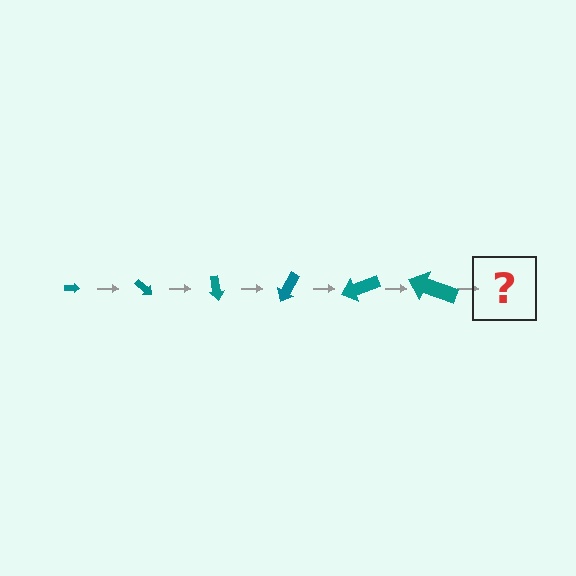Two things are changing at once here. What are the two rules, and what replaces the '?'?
The two rules are that the arrow grows larger each step and it rotates 40 degrees each step. The '?' should be an arrow, larger than the previous one and rotated 240 degrees from the start.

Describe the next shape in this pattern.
It should be an arrow, larger than the previous one and rotated 240 degrees from the start.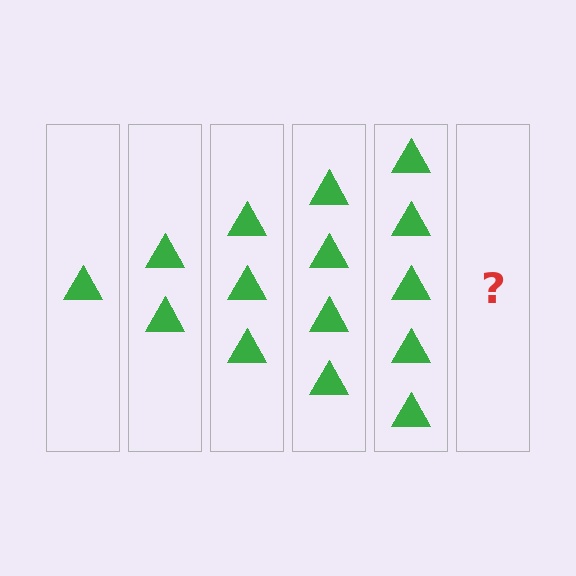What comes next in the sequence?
The next element should be 6 triangles.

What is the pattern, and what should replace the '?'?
The pattern is that each step adds one more triangle. The '?' should be 6 triangles.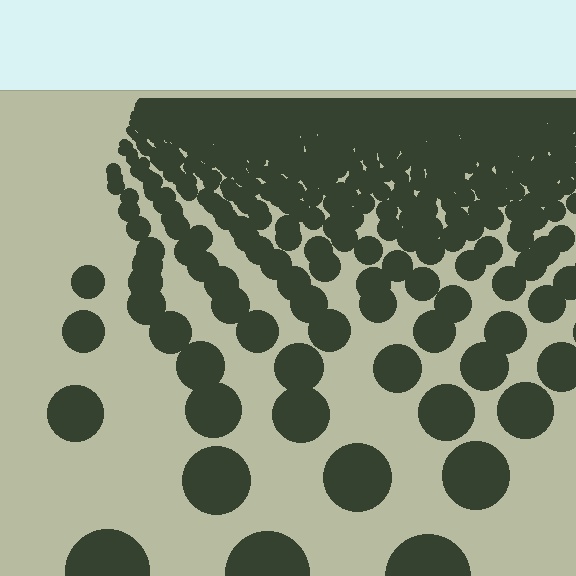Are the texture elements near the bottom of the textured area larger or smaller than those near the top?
Larger. Near the bottom, elements are closer to the viewer and appear at a bigger on-screen size.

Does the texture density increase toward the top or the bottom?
Density increases toward the top.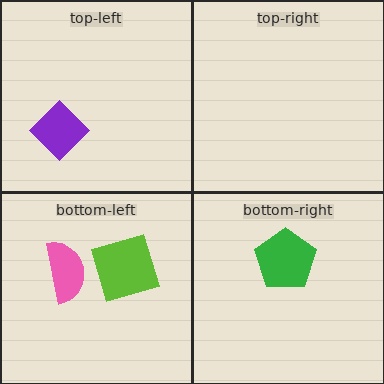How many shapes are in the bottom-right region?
1.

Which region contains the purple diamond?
The top-left region.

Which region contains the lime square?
The bottom-left region.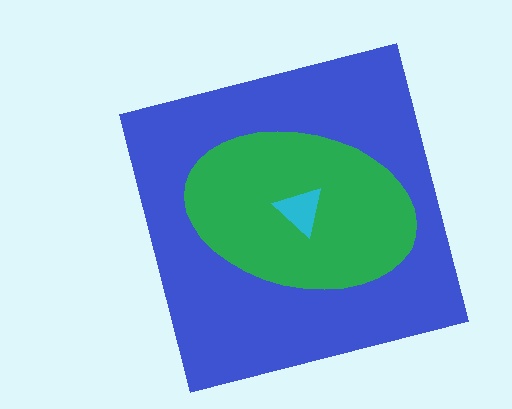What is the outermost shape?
The blue square.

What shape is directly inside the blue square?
The green ellipse.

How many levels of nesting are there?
3.